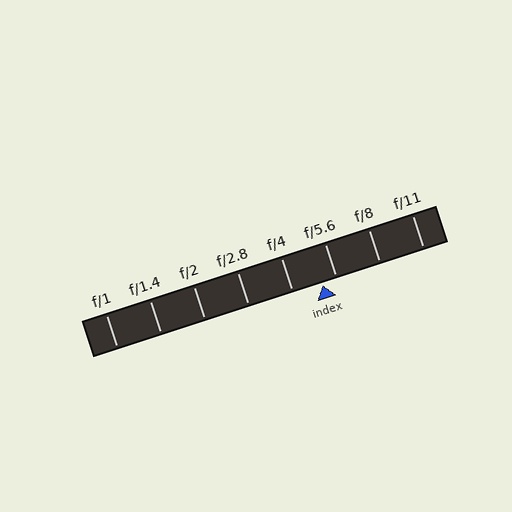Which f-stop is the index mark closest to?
The index mark is closest to f/5.6.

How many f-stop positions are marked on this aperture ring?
There are 8 f-stop positions marked.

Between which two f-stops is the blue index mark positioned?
The index mark is between f/4 and f/5.6.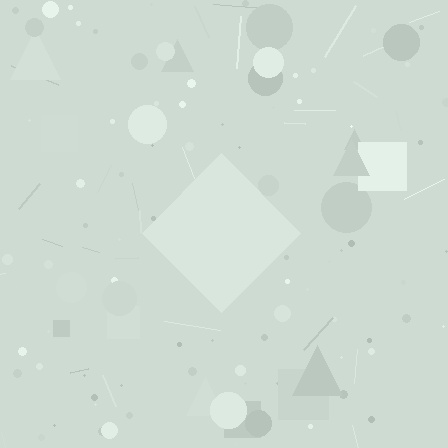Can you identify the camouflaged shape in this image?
The camouflaged shape is a diamond.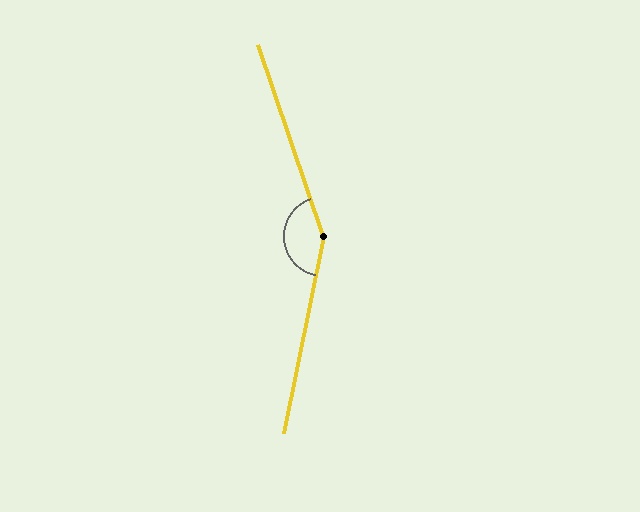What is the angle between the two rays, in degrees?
Approximately 149 degrees.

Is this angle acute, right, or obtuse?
It is obtuse.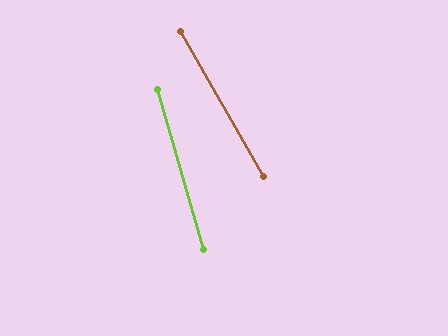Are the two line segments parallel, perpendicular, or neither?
Neither parallel nor perpendicular — they differ by about 14°.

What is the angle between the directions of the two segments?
Approximately 14 degrees.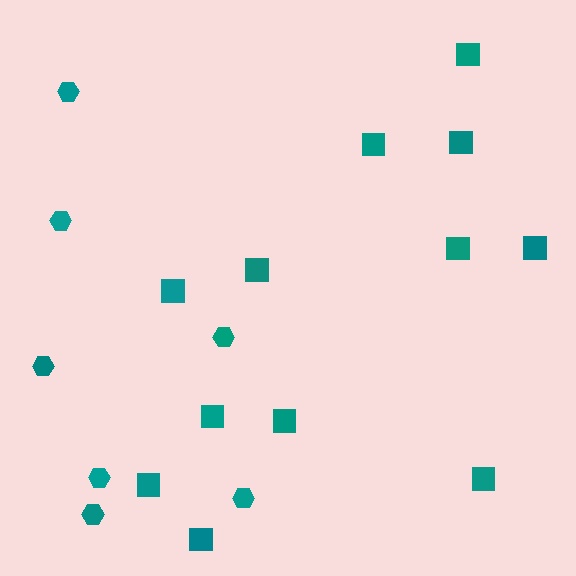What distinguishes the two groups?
There are 2 groups: one group of squares (12) and one group of hexagons (7).